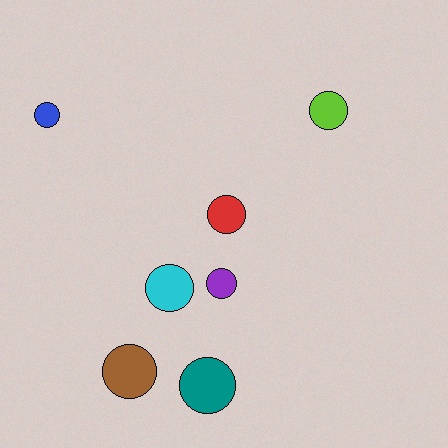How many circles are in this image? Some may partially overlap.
There are 7 circles.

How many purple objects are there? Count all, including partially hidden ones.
There is 1 purple object.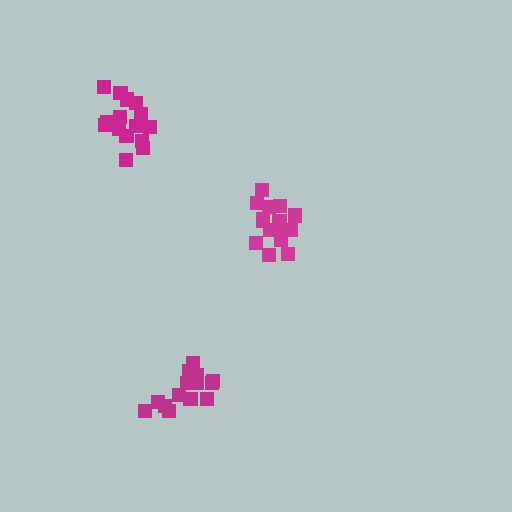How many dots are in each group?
Group 1: 14 dots, Group 2: 17 dots, Group 3: 16 dots (47 total).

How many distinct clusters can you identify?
There are 3 distinct clusters.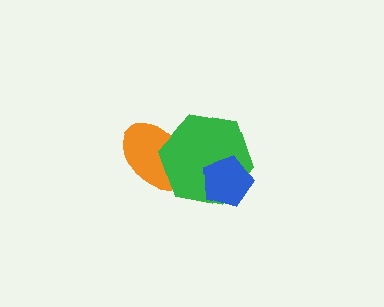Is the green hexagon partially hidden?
Yes, it is partially covered by another shape.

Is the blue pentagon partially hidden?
No, no other shape covers it.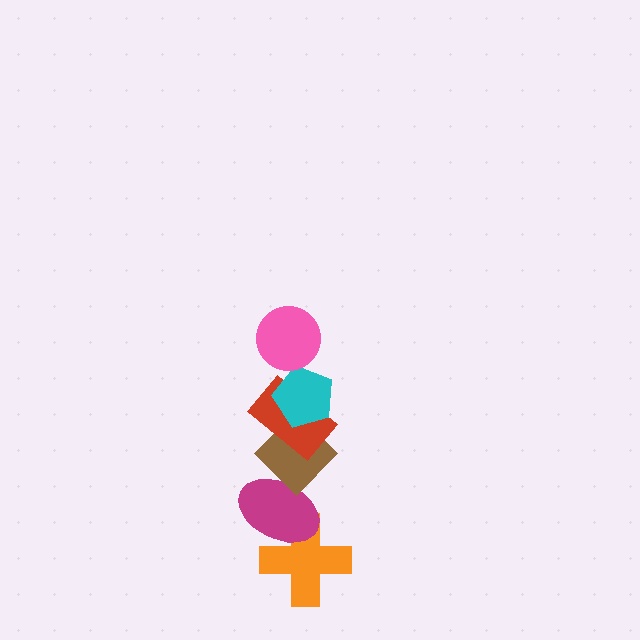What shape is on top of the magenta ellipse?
The brown diamond is on top of the magenta ellipse.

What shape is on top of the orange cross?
The magenta ellipse is on top of the orange cross.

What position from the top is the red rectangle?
The red rectangle is 3rd from the top.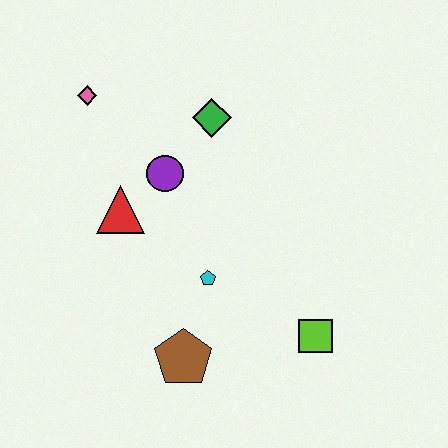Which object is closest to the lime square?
The cyan pentagon is closest to the lime square.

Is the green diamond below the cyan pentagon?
No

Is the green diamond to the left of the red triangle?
No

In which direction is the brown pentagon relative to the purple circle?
The brown pentagon is below the purple circle.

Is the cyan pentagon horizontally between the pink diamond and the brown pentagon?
No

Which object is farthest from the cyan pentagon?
The pink diamond is farthest from the cyan pentagon.